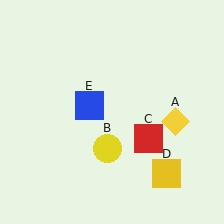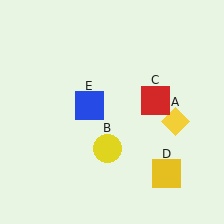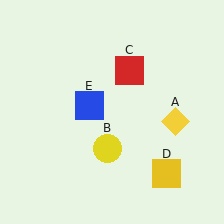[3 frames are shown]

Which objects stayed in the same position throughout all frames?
Yellow diamond (object A) and yellow circle (object B) and yellow square (object D) and blue square (object E) remained stationary.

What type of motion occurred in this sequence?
The red square (object C) rotated counterclockwise around the center of the scene.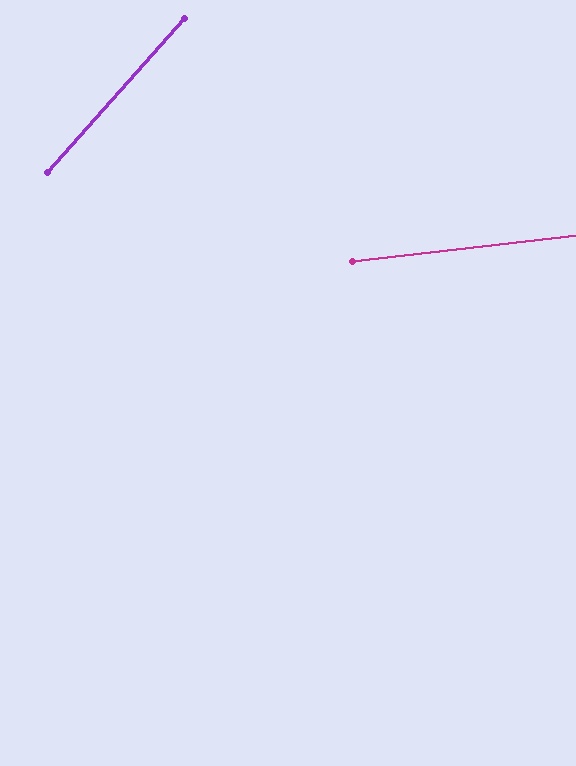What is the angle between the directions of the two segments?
Approximately 42 degrees.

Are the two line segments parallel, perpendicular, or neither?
Neither parallel nor perpendicular — they differ by about 42°.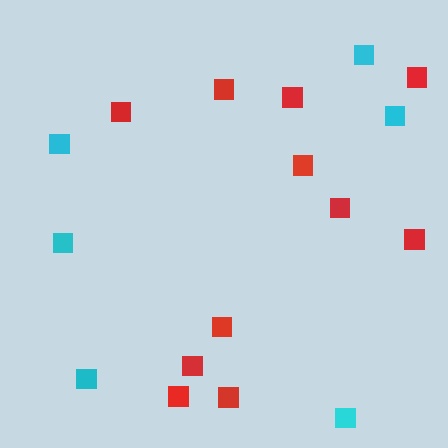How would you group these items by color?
There are 2 groups: one group of red squares (11) and one group of cyan squares (6).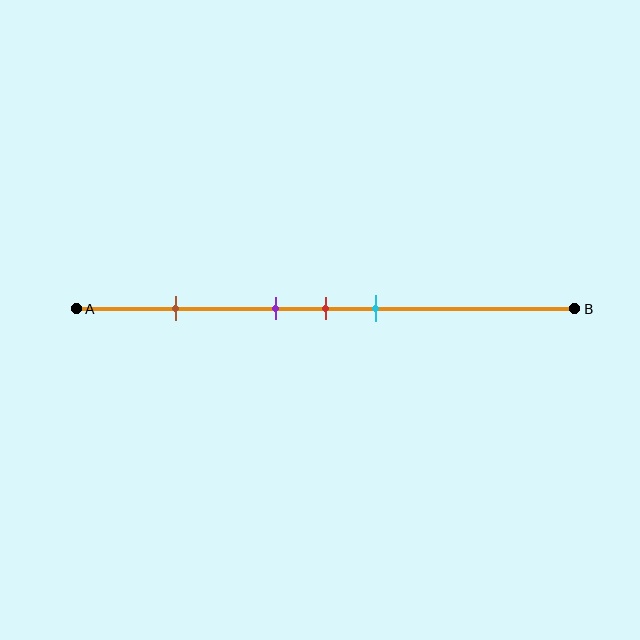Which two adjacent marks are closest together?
The purple and red marks are the closest adjacent pair.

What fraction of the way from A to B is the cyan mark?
The cyan mark is approximately 60% (0.6) of the way from A to B.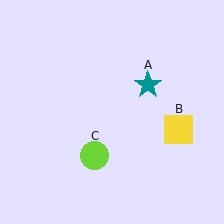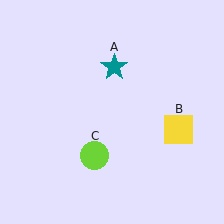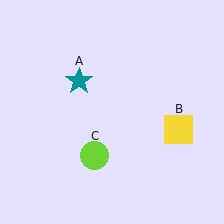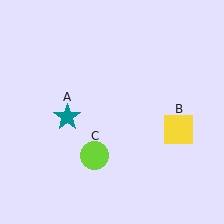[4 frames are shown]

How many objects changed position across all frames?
1 object changed position: teal star (object A).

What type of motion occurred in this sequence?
The teal star (object A) rotated counterclockwise around the center of the scene.